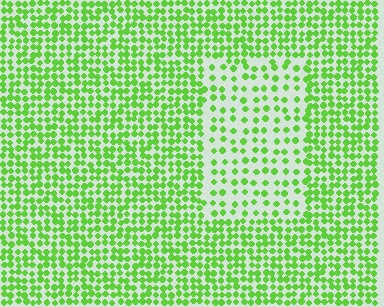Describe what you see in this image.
The image contains small lime elements arranged at two different densities. A rectangle-shaped region is visible where the elements are less densely packed than the surrounding area.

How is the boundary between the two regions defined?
The boundary is defined by a change in element density (approximately 2.0x ratio). All elements are the same color, size, and shape.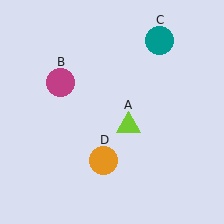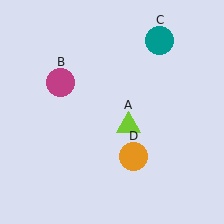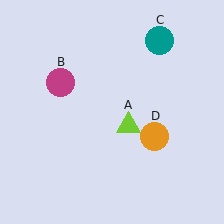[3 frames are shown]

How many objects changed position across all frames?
1 object changed position: orange circle (object D).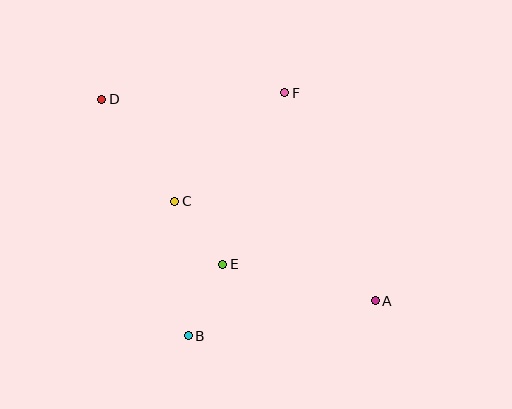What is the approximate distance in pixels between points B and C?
The distance between B and C is approximately 135 pixels.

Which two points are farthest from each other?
Points A and D are farthest from each other.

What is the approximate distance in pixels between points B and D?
The distance between B and D is approximately 252 pixels.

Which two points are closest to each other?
Points C and E are closest to each other.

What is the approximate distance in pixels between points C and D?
The distance between C and D is approximately 126 pixels.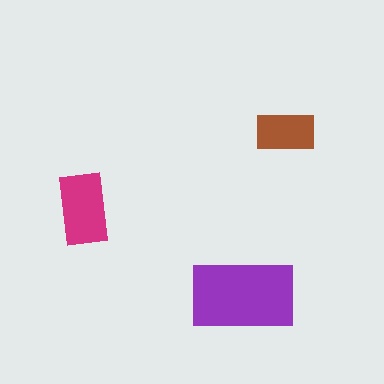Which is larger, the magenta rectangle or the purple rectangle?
The purple one.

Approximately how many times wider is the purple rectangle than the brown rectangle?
About 2 times wider.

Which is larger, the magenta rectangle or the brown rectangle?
The magenta one.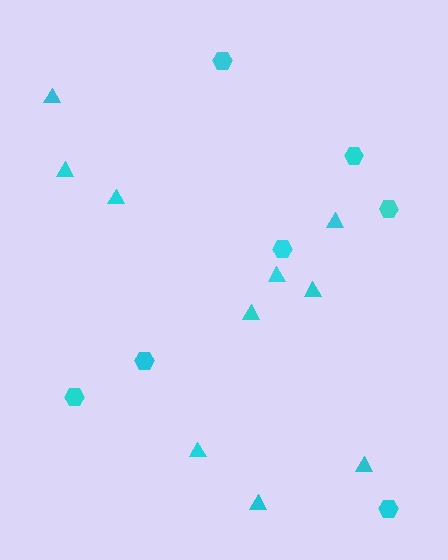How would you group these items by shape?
There are 2 groups: one group of hexagons (7) and one group of triangles (10).